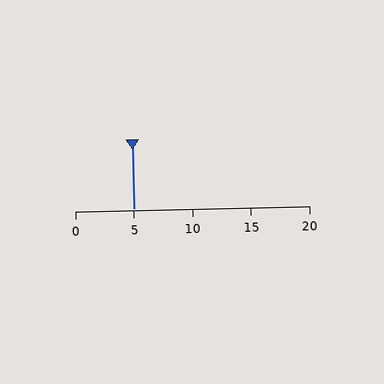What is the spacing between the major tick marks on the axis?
The major ticks are spaced 5 apart.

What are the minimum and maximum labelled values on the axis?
The axis runs from 0 to 20.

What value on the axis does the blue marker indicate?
The marker indicates approximately 5.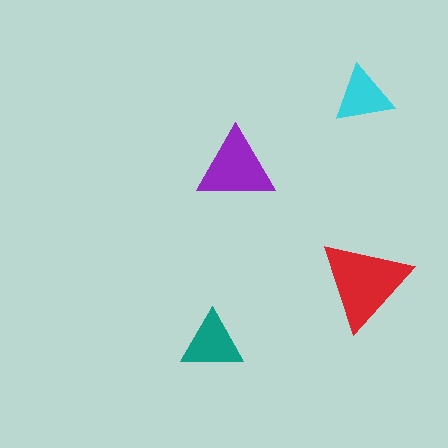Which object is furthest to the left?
The teal triangle is leftmost.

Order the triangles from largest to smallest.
the red one, the purple one, the teal one, the cyan one.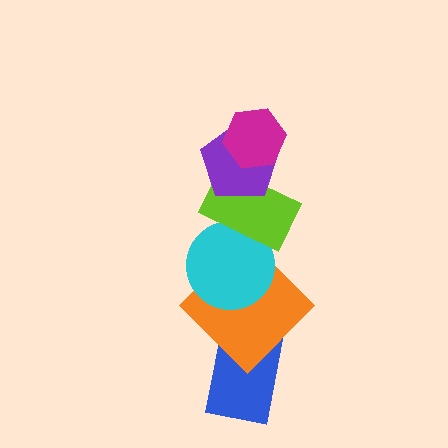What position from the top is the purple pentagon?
The purple pentagon is 2nd from the top.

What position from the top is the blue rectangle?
The blue rectangle is 6th from the top.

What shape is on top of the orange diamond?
The cyan circle is on top of the orange diamond.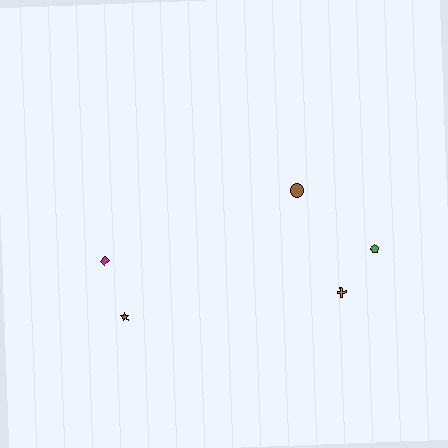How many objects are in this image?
There are 5 objects.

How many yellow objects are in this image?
There are no yellow objects.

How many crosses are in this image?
There is 1 cross.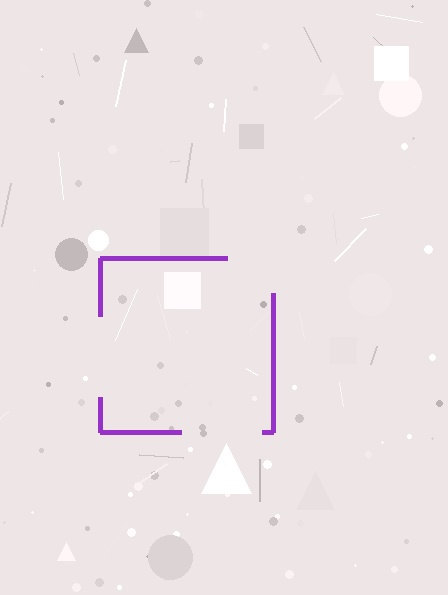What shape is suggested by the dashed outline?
The dashed outline suggests a square.